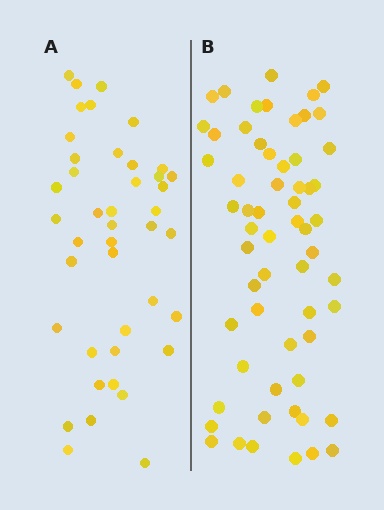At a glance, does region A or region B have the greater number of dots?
Region B (the right region) has more dots.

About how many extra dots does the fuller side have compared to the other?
Region B has approximately 20 more dots than region A.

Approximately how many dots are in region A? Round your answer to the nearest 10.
About 40 dots. (The exact count is 42, which rounds to 40.)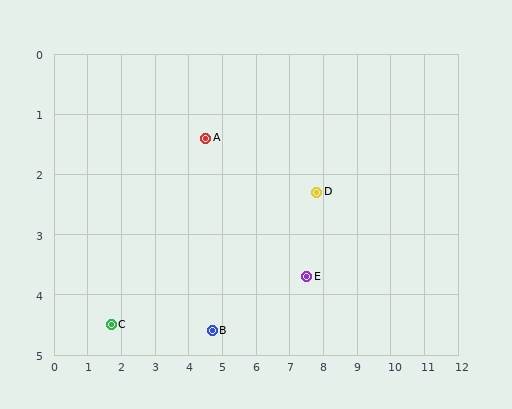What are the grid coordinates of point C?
Point C is at approximately (1.7, 4.5).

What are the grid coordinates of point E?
Point E is at approximately (7.5, 3.7).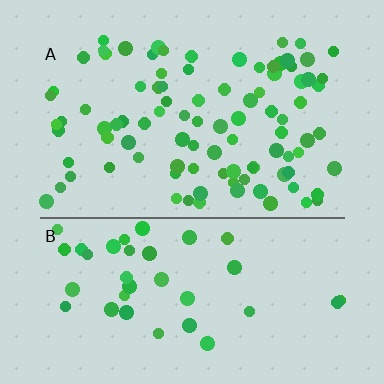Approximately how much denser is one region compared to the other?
Approximately 2.4× — region A over region B.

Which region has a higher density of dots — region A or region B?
A (the top).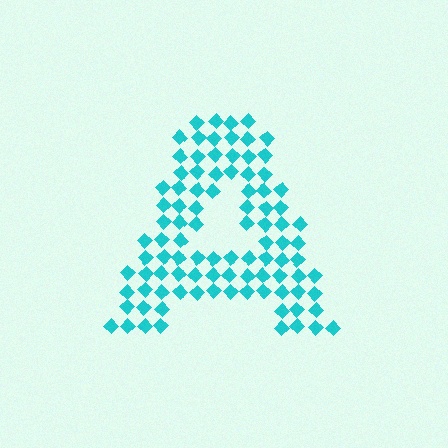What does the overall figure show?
The overall figure shows the letter A.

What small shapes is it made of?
It is made of small diamonds.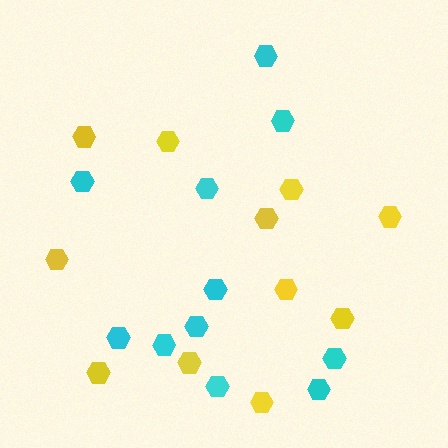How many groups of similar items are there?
There are 2 groups: one group of yellow hexagons (11) and one group of cyan hexagons (11).